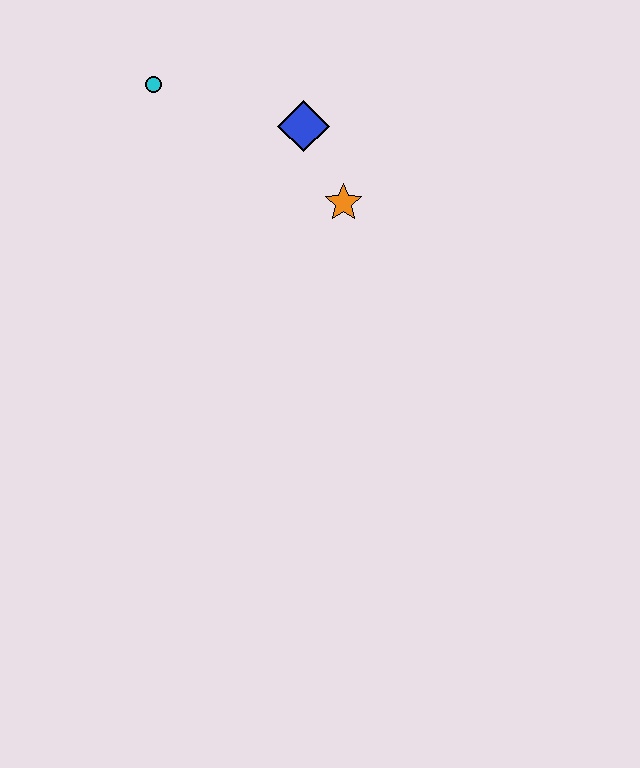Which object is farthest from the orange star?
The cyan circle is farthest from the orange star.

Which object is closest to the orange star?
The blue diamond is closest to the orange star.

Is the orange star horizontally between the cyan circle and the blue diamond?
No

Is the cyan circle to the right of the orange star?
No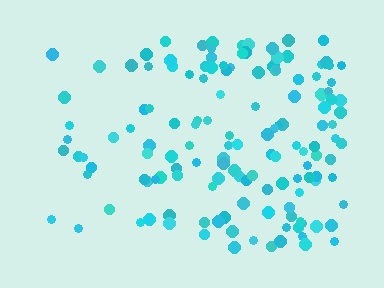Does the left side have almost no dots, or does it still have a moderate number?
Still a moderate number, just noticeably fewer than the right.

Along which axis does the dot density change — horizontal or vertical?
Horizontal.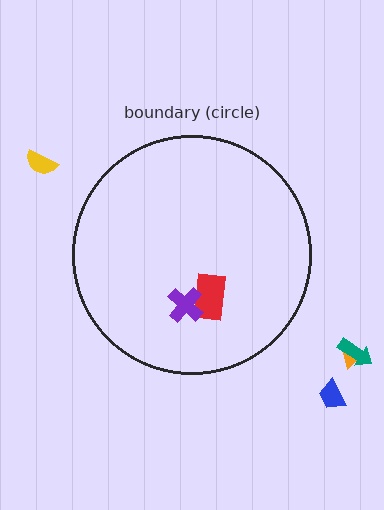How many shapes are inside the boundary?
2 inside, 4 outside.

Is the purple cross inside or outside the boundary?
Inside.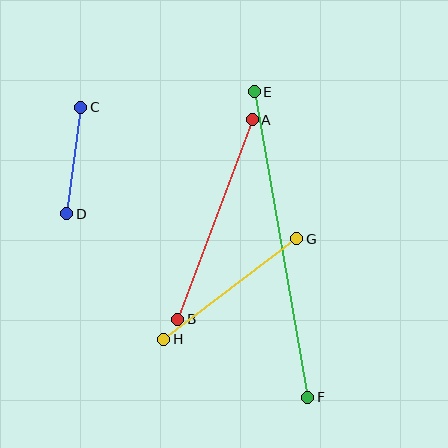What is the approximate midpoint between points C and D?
The midpoint is at approximately (74, 160) pixels.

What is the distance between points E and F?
The distance is approximately 311 pixels.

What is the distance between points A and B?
The distance is approximately 213 pixels.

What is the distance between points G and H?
The distance is approximately 166 pixels.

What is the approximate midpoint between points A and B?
The midpoint is at approximately (215, 219) pixels.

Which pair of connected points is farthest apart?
Points E and F are farthest apart.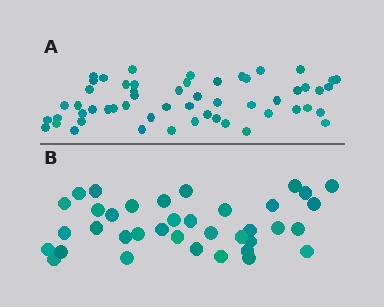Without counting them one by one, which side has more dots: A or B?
Region A (the top region) has more dots.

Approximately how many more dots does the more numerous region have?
Region A has approximately 20 more dots than region B.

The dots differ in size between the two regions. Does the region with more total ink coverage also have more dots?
No. Region B has more total ink coverage because its dots are larger, but region A actually contains more individual dots. Total area can be misleading — the number of items is what matters here.